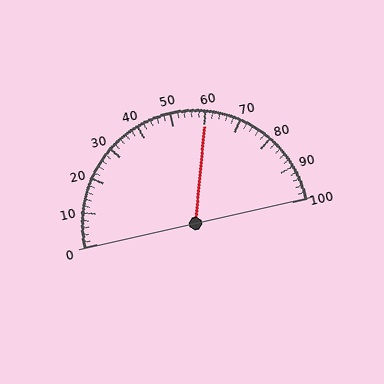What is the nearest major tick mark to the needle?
The nearest major tick mark is 60.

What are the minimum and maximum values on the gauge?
The gauge ranges from 0 to 100.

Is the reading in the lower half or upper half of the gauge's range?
The reading is in the upper half of the range (0 to 100).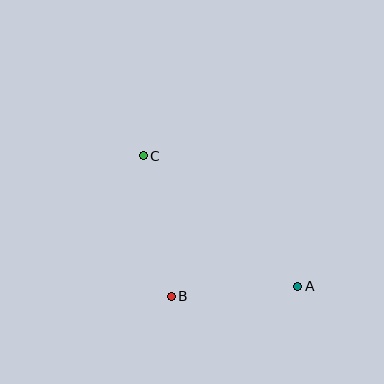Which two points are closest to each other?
Points A and B are closest to each other.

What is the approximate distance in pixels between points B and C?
The distance between B and C is approximately 143 pixels.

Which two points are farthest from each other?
Points A and C are farthest from each other.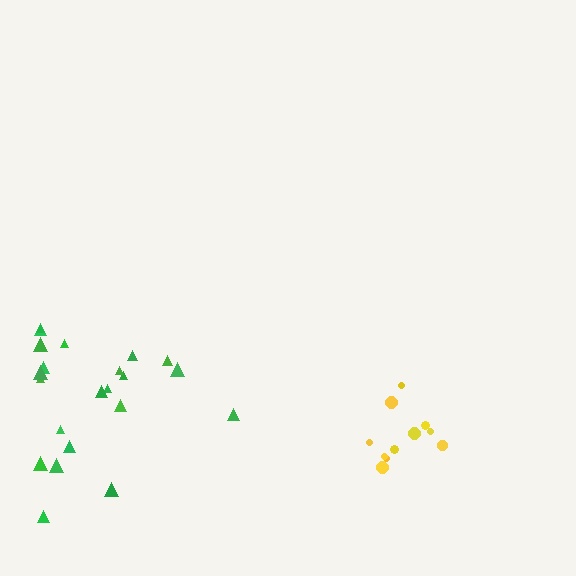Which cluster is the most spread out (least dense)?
Green.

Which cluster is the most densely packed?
Yellow.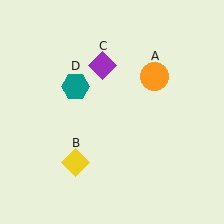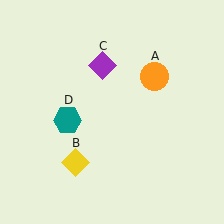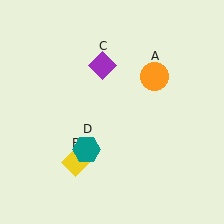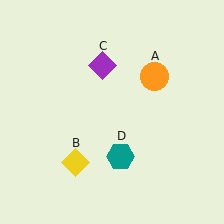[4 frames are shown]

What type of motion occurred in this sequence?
The teal hexagon (object D) rotated counterclockwise around the center of the scene.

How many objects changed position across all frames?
1 object changed position: teal hexagon (object D).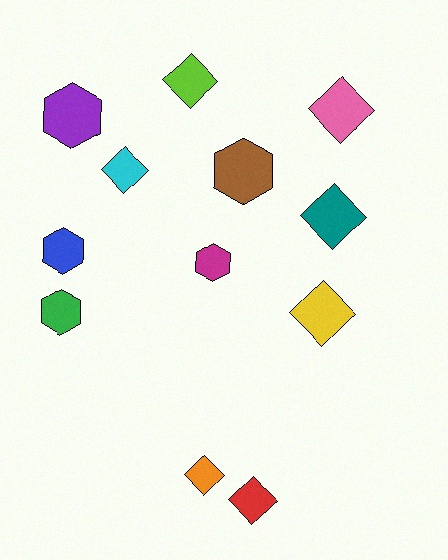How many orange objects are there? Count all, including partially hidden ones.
There is 1 orange object.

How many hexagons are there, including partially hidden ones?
There are 5 hexagons.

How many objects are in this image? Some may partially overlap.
There are 12 objects.